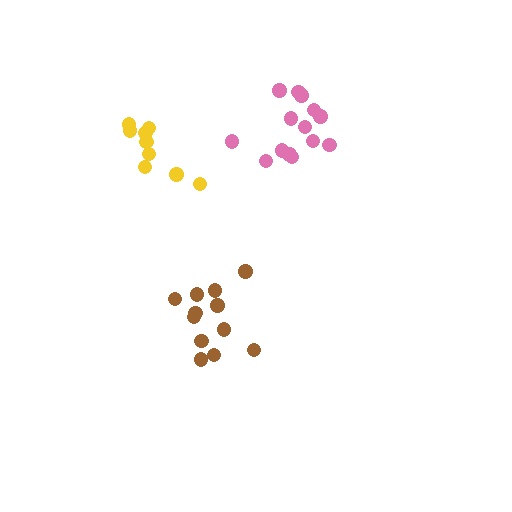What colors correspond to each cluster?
The clusters are colored: yellow, brown, pink.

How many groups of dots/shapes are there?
There are 3 groups.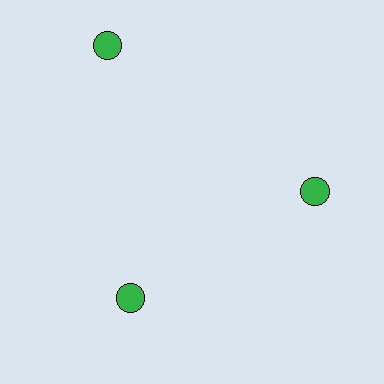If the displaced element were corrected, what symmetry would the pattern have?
It would have 3-fold rotational symmetry — the pattern would map onto itself every 120 degrees.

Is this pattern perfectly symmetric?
No. The 3 green circles are arranged in a ring, but one element near the 11 o'clock position is pushed outward from the center, breaking the 3-fold rotational symmetry.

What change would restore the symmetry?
The symmetry would be restored by moving it inward, back onto the ring so that all 3 circles sit at equal angles and equal distance from the center.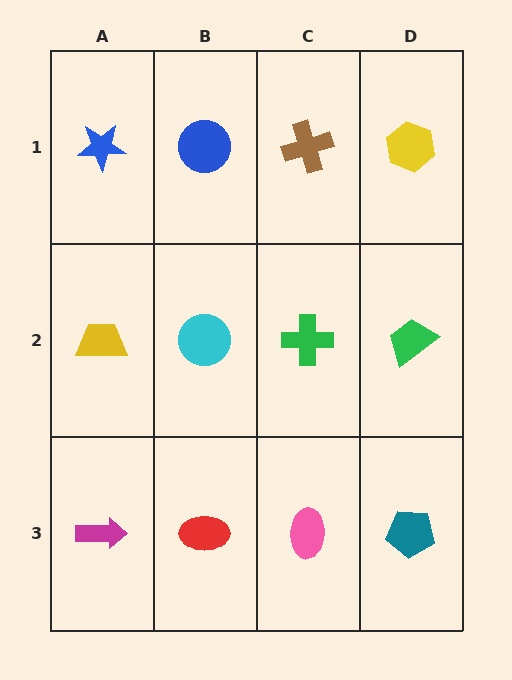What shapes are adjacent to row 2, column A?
A blue star (row 1, column A), a magenta arrow (row 3, column A), a cyan circle (row 2, column B).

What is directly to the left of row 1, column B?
A blue star.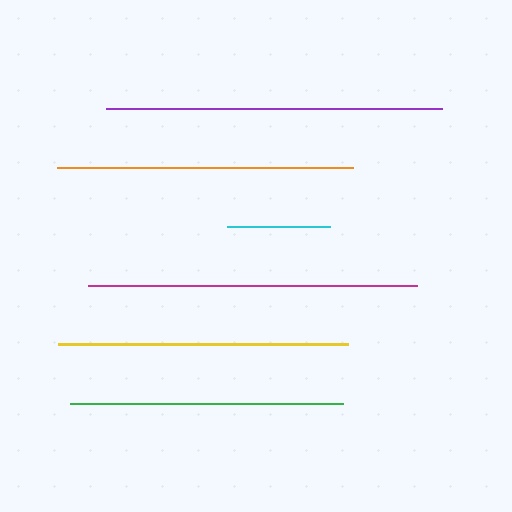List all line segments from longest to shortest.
From longest to shortest: purple, magenta, orange, yellow, green, cyan.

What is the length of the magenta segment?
The magenta segment is approximately 329 pixels long.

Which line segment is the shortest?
The cyan line is the shortest at approximately 104 pixels.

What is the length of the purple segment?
The purple segment is approximately 336 pixels long.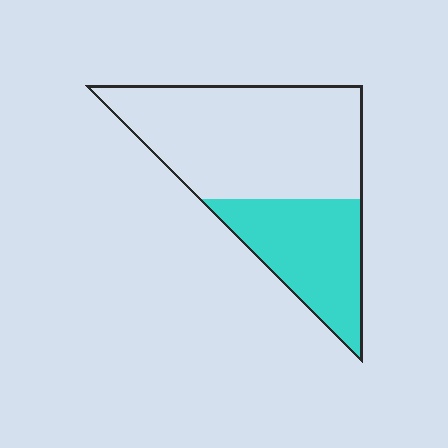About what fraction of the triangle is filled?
About one third (1/3).